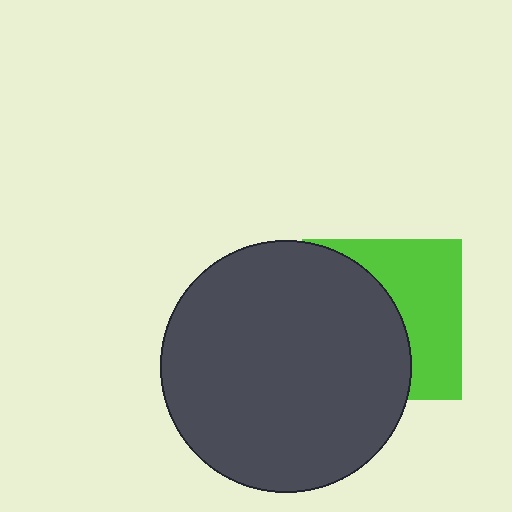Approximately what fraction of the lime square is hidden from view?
Roughly 55% of the lime square is hidden behind the dark gray circle.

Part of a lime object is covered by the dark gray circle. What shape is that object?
It is a square.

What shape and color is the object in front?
The object in front is a dark gray circle.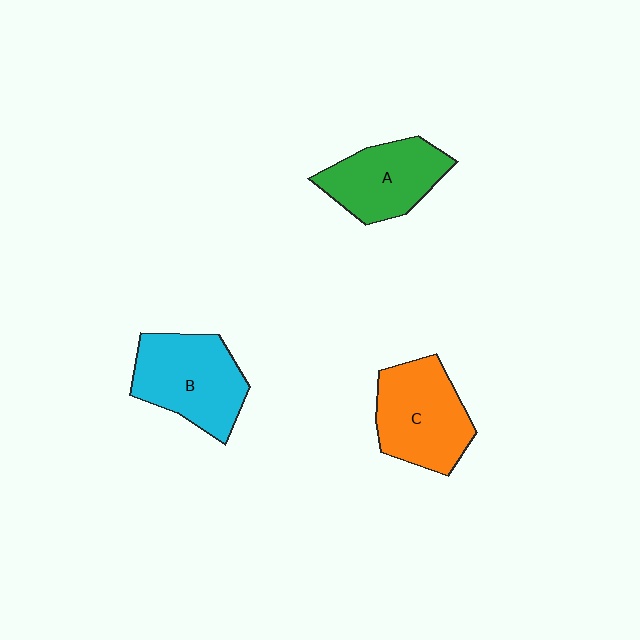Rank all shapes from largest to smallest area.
From largest to smallest: B (cyan), C (orange), A (green).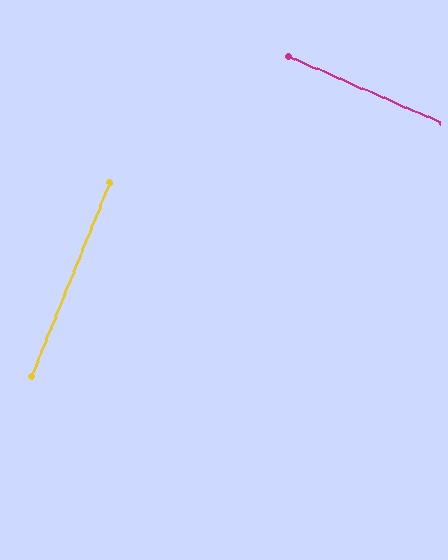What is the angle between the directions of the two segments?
Approximately 89 degrees.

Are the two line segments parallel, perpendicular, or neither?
Perpendicular — they meet at approximately 89°.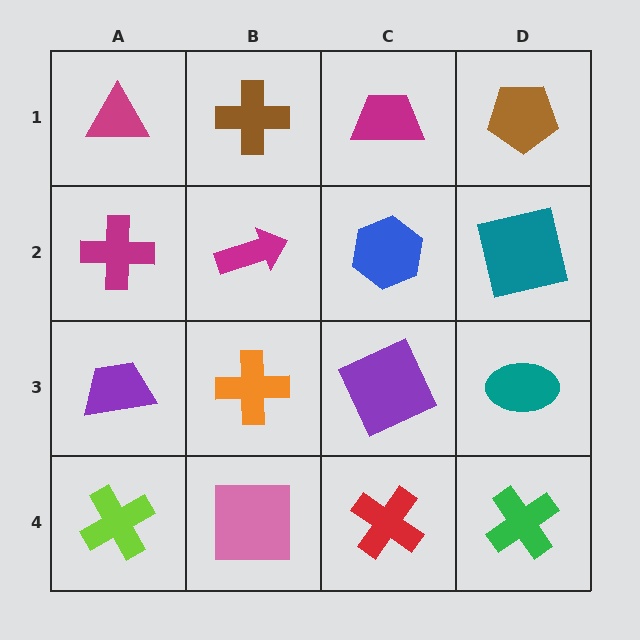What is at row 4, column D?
A green cross.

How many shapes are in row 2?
4 shapes.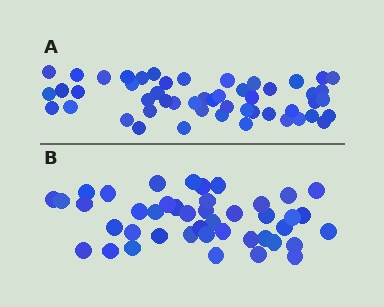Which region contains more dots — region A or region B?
Region A (the top region) has more dots.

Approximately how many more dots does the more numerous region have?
Region A has roughly 8 or so more dots than region B.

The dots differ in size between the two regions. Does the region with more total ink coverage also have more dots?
No. Region B has more total ink coverage because its dots are larger, but region A actually contains more individual dots. Total area can be misleading — the number of items is what matters here.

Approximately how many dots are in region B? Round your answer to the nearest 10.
About 40 dots. (The exact count is 43, which rounds to 40.)